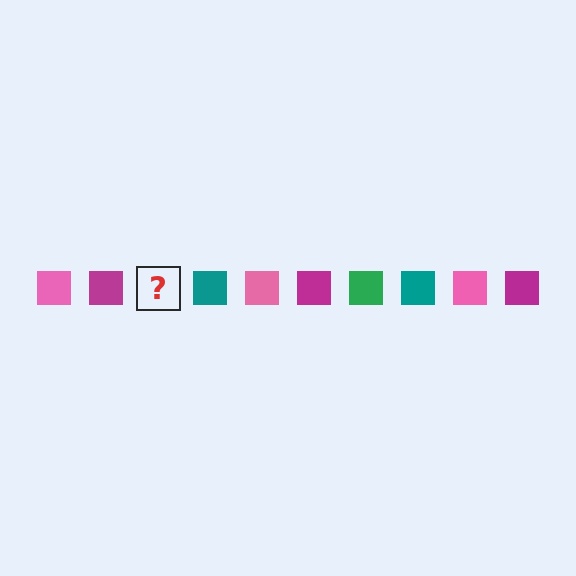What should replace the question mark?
The question mark should be replaced with a green square.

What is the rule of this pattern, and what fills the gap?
The rule is that the pattern cycles through pink, magenta, green, teal squares. The gap should be filled with a green square.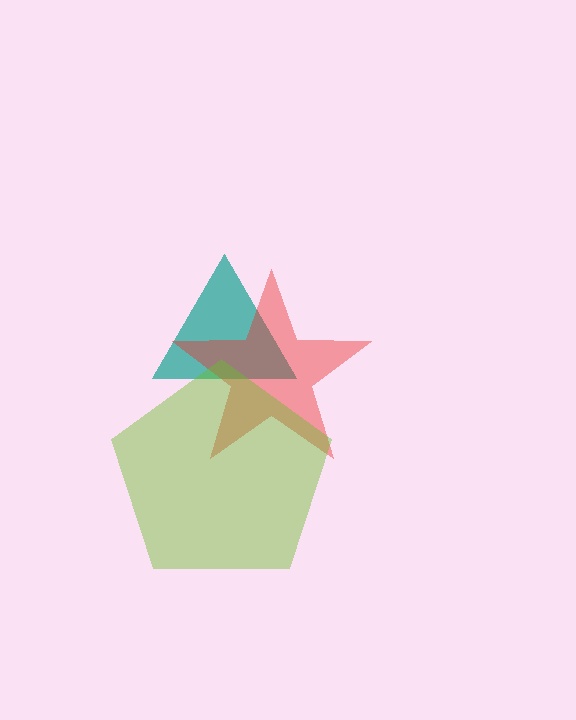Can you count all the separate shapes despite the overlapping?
Yes, there are 3 separate shapes.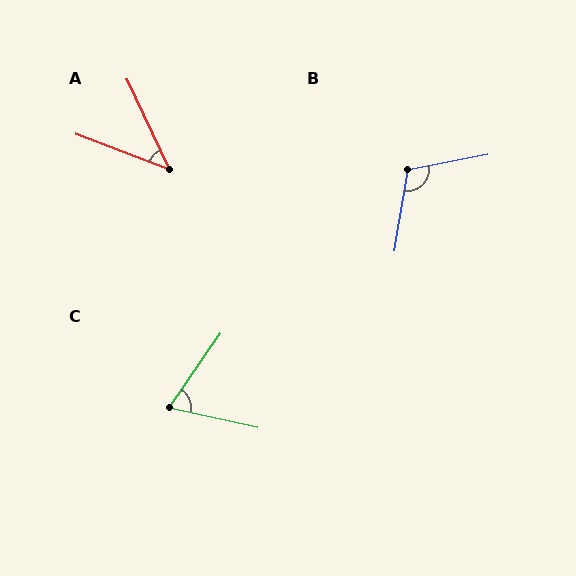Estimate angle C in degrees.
Approximately 67 degrees.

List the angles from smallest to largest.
A (44°), C (67°), B (111°).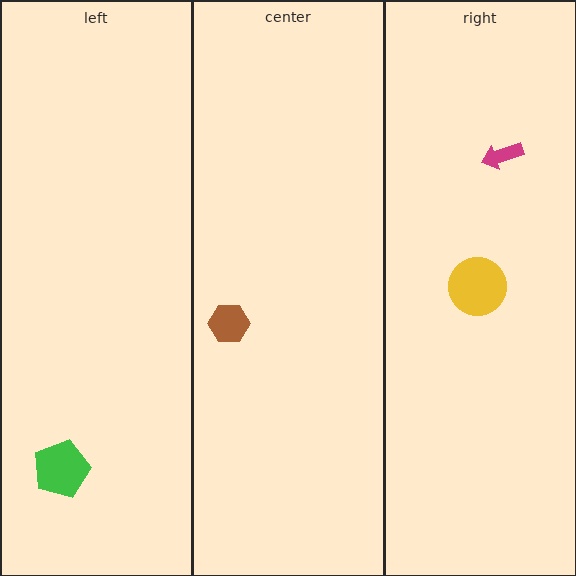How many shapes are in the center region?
1.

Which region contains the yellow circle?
The right region.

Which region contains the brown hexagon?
The center region.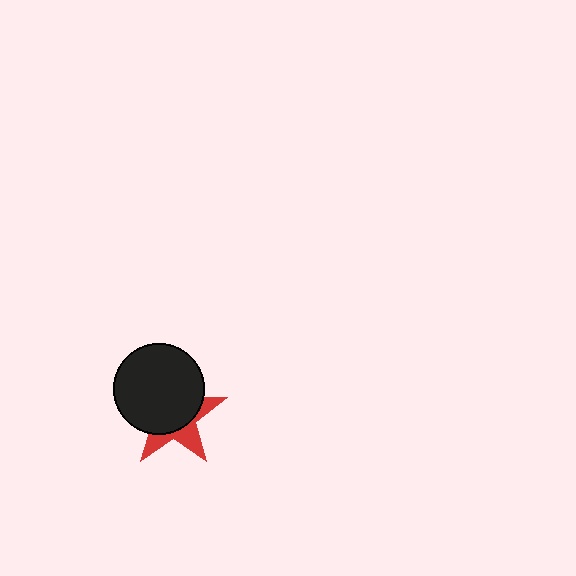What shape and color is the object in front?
The object in front is a black circle.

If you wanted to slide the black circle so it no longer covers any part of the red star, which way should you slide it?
Slide it toward the upper-left — that is the most direct way to separate the two shapes.